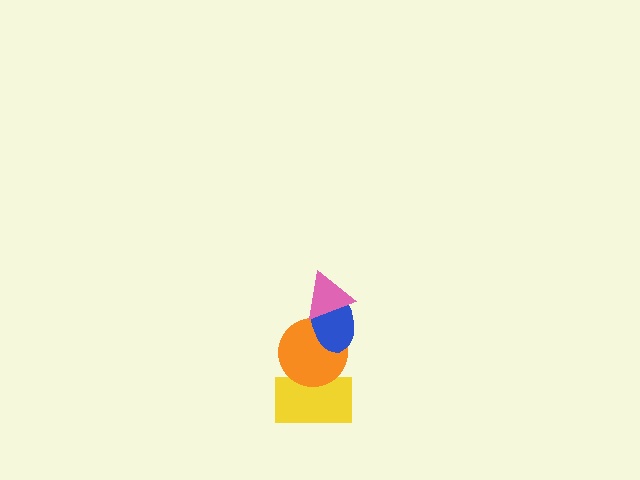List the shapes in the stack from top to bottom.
From top to bottom: the pink triangle, the blue ellipse, the orange circle, the yellow rectangle.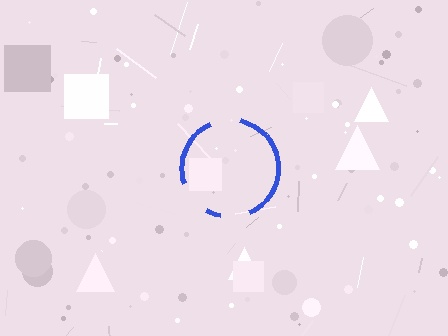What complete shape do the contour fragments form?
The contour fragments form a circle.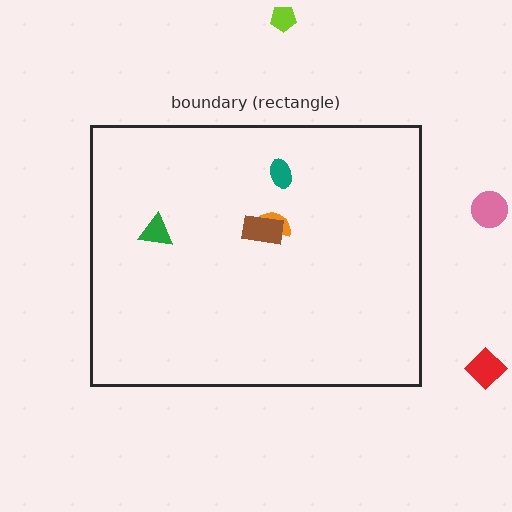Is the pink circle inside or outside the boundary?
Outside.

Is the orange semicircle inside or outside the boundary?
Inside.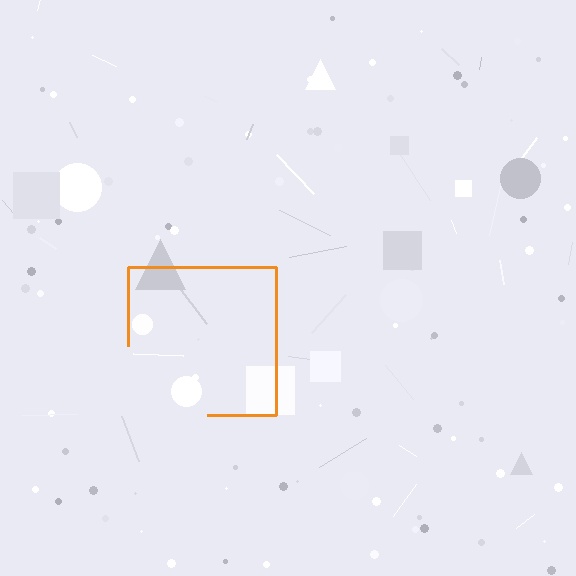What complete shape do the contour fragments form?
The contour fragments form a square.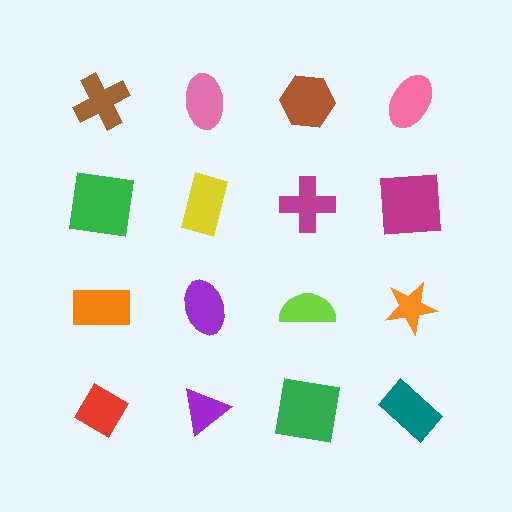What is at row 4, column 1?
A red diamond.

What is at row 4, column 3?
A green square.